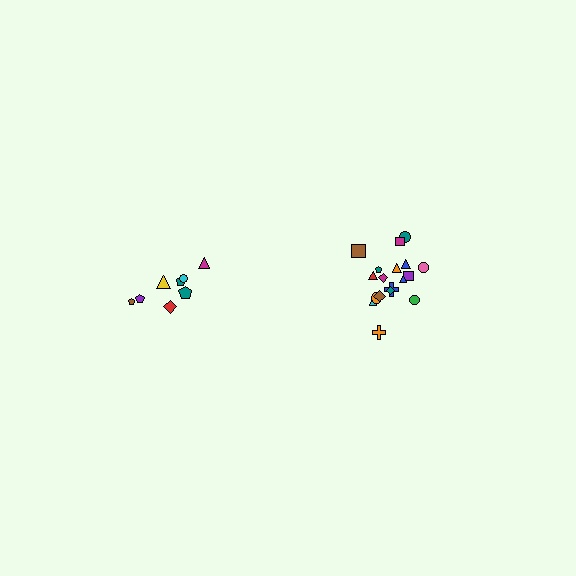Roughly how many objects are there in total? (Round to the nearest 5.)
Roughly 25 objects in total.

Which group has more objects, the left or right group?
The right group.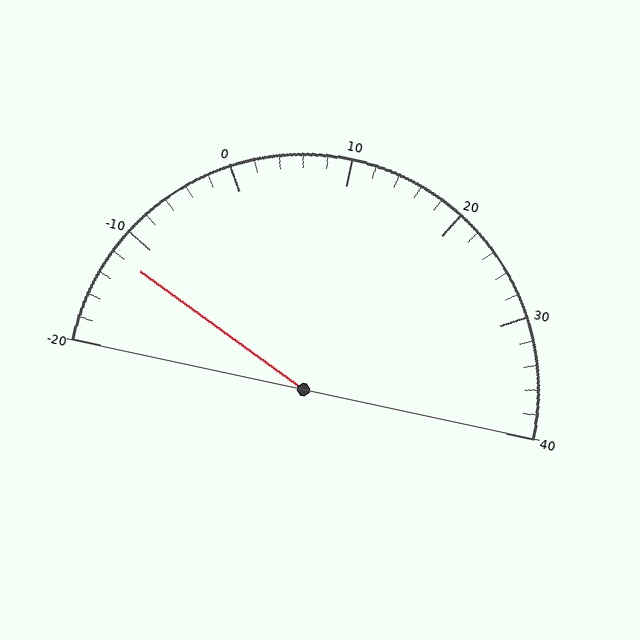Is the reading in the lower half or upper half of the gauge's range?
The reading is in the lower half of the range (-20 to 40).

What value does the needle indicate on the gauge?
The needle indicates approximately -12.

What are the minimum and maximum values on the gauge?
The gauge ranges from -20 to 40.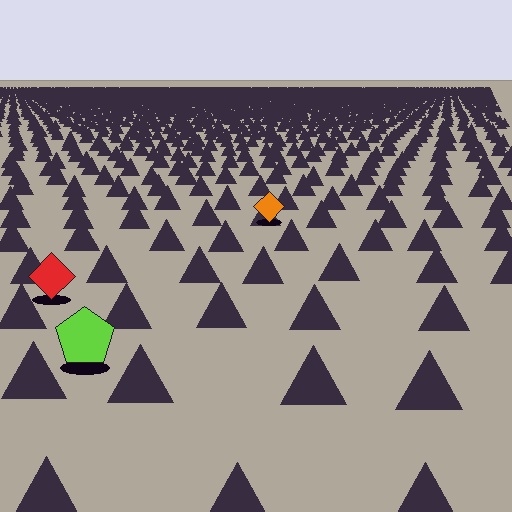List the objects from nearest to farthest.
From nearest to farthest: the lime pentagon, the red diamond, the orange diamond.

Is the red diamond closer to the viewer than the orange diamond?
Yes. The red diamond is closer — you can tell from the texture gradient: the ground texture is coarser near it.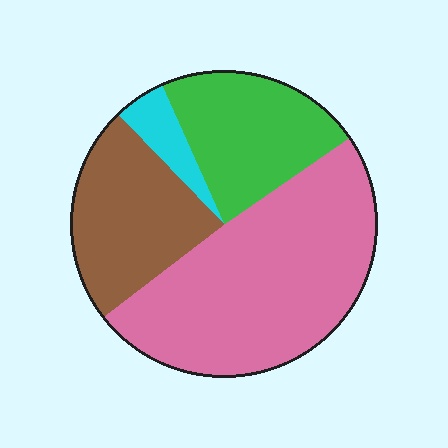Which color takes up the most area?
Pink, at roughly 50%.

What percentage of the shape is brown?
Brown takes up about one quarter (1/4) of the shape.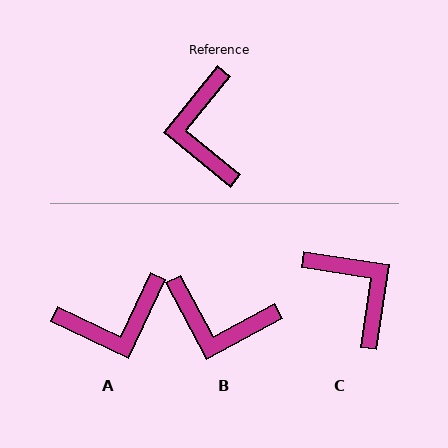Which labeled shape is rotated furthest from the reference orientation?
C, about 149 degrees away.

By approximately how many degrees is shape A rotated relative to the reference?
Approximately 104 degrees counter-clockwise.